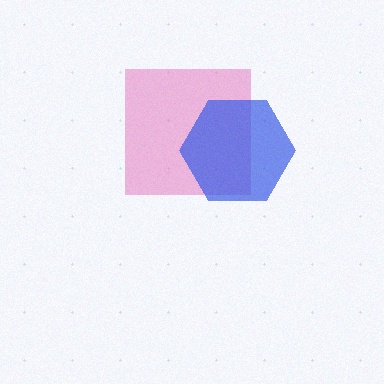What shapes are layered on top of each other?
The layered shapes are: a pink square, a blue hexagon.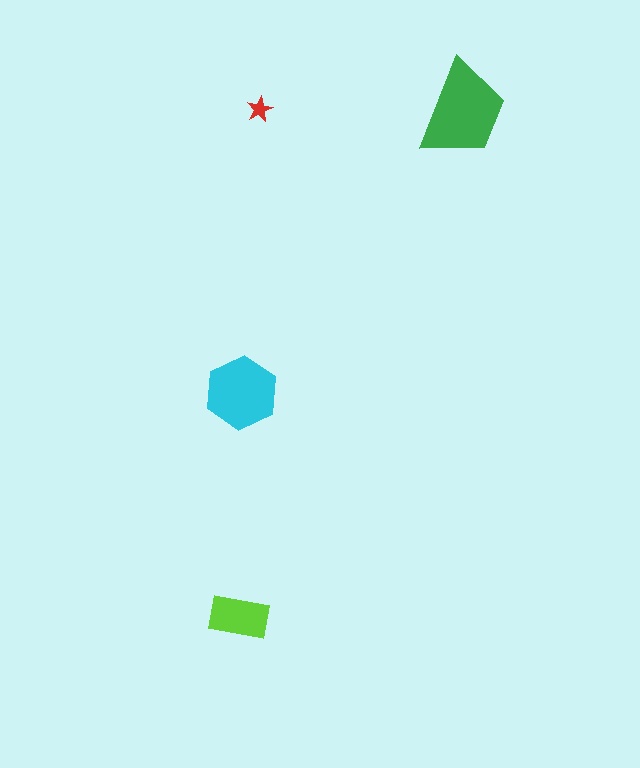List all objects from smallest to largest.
The red star, the lime rectangle, the cyan hexagon, the green trapezoid.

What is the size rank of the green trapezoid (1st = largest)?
1st.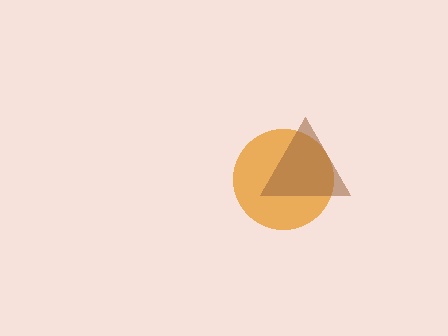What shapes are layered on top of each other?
The layered shapes are: an orange circle, a brown triangle.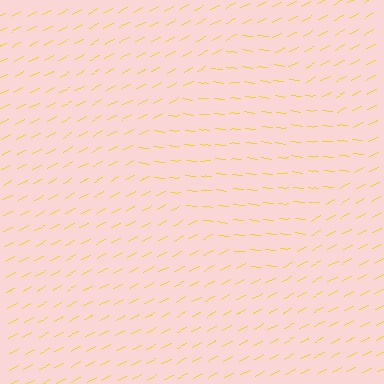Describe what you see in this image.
The image is filled with small yellow line segments. A diamond region in the image has lines oriented differently from the surrounding lines, creating a visible texture boundary.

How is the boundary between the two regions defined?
The boundary is defined purely by a change in line orientation (approximately 33 degrees difference). All lines are the same color and thickness.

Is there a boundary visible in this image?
Yes, there is a texture boundary formed by a change in line orientation.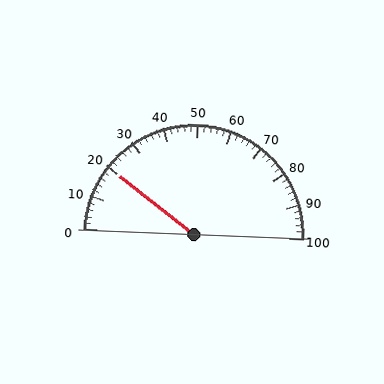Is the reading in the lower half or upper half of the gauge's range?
The reading is in the lower half of the range (0 to 100).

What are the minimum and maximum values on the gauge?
The gauge ranges from 0 to 100.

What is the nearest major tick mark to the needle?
The nearest major tick mark is 20.